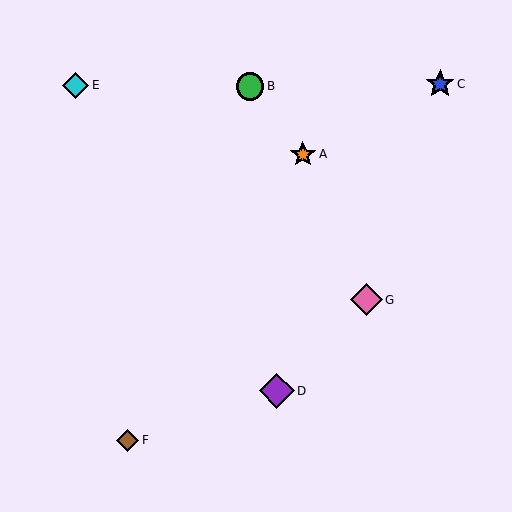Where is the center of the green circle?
The center of the green circle is at (250, 86).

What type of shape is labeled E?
Shape E is a cyan diamond.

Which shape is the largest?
The purple diamond (labeled D) is the largest.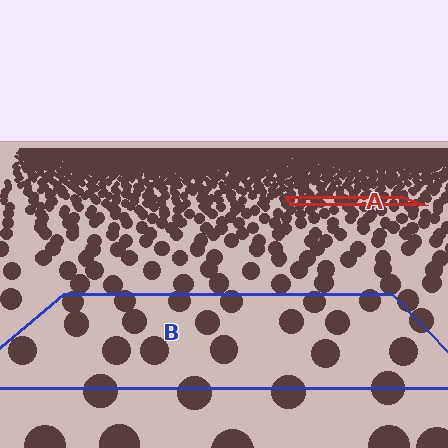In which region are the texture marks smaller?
The texture marks are smaller in region A, because it is farther away.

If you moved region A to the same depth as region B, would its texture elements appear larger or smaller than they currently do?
They would appear larger. At a closer depth, the same texture elements are projected at a bigger on-screen size.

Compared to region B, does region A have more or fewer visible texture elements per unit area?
Region A has more texture elements per unit area — they are packed more densely because it is farther away.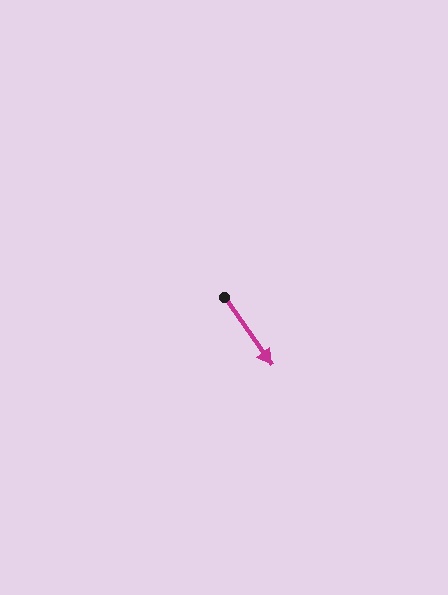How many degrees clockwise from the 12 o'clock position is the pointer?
Approximately 145 degrees.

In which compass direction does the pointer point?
Southeast.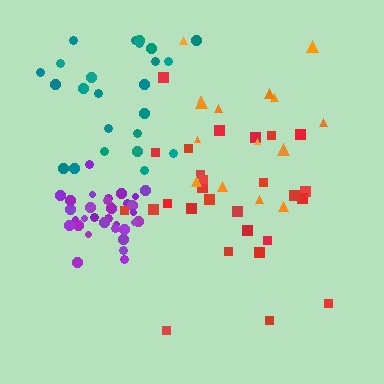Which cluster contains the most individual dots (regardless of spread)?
Purple (34).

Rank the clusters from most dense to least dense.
purple, teal, red, orange.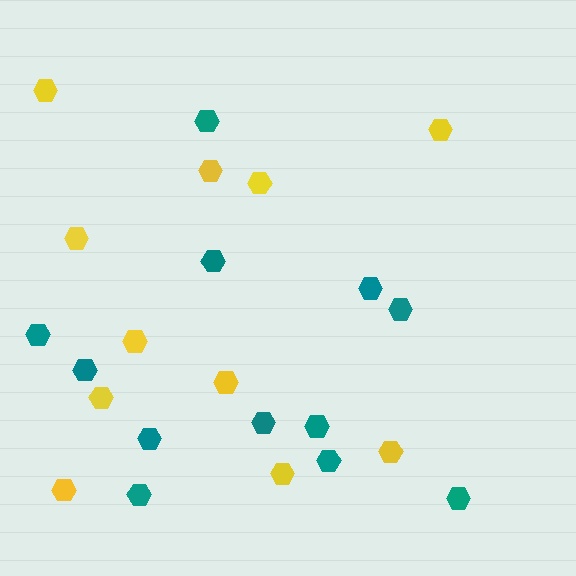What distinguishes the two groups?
There are 2 groups: one group of teal hexagons (12) and one group of yellow hexagons (11).